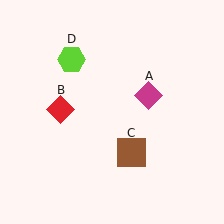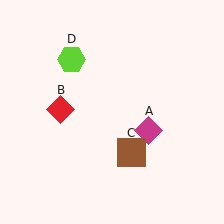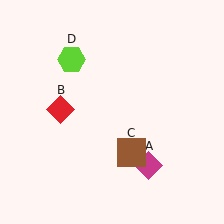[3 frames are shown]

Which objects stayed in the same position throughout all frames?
Red diamond (object B) and brown square (object C) and lime hexagon (object D) remained stationary.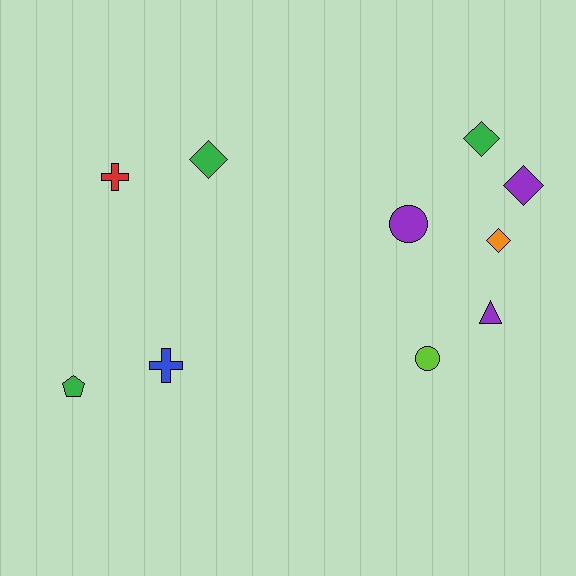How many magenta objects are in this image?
There are no magenta objects.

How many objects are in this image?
There are 10 objects.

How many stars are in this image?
There are no stars.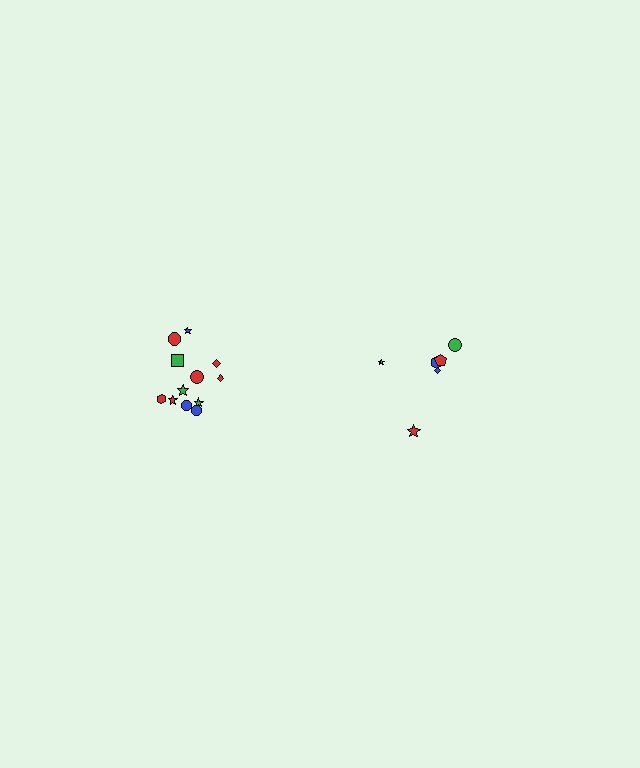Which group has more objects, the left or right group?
The left group.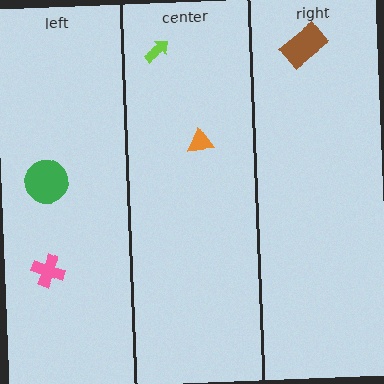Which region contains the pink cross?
The left region.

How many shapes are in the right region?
1.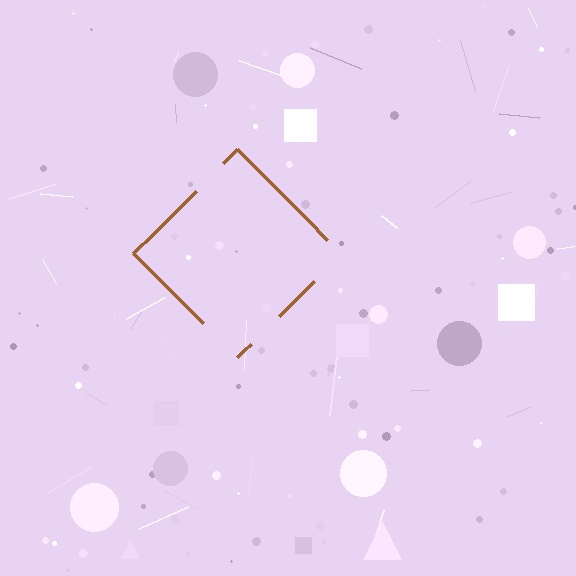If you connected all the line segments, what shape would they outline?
They would outline a diamond.